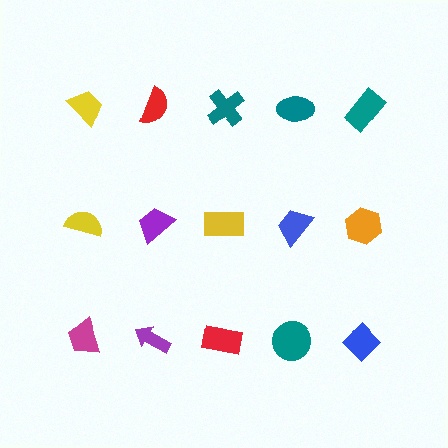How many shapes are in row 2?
5 shapes.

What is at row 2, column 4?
A blue trapezoid.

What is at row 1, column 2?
A red semicircle.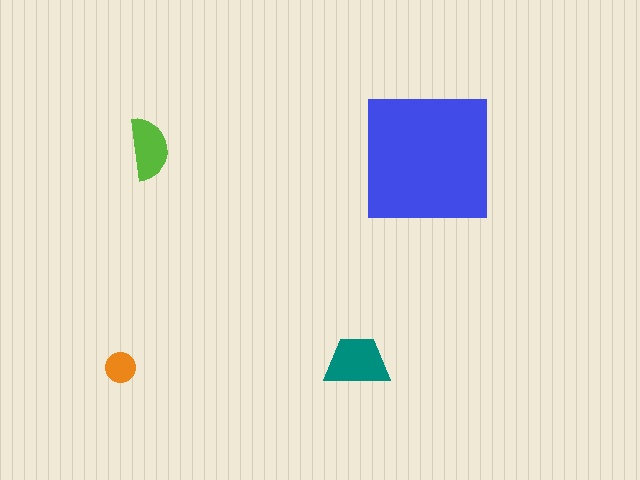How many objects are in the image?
There are 4 objects in the image.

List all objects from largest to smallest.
The blue square, the teal trapezoid, the lime semicircle, the orange circle.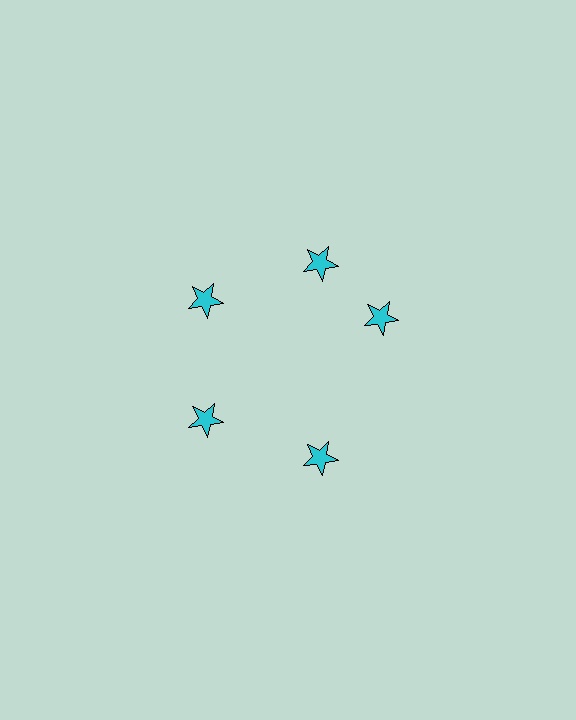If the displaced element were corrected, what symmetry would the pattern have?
It would have 5-fold rotational symmetry — the pattern would map onto itself every 72 degrees.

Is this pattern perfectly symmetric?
No. The 5 cyan stars are arranged in a ring, but one element near the 3 o'clock position is rotated out of alignment along the ring, breaking the 5-fold rotational symmetry.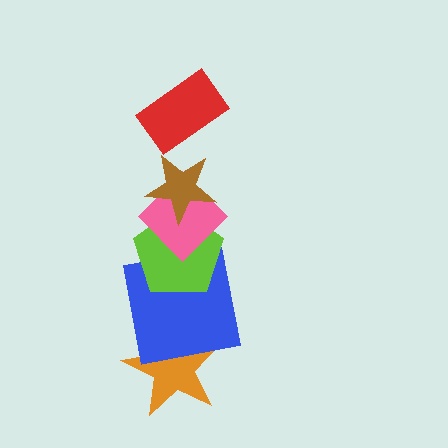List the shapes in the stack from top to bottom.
From top to bottom: the red rectangle, the brown star, the pink diamond, the lime pentagon, the blue square, the orange star.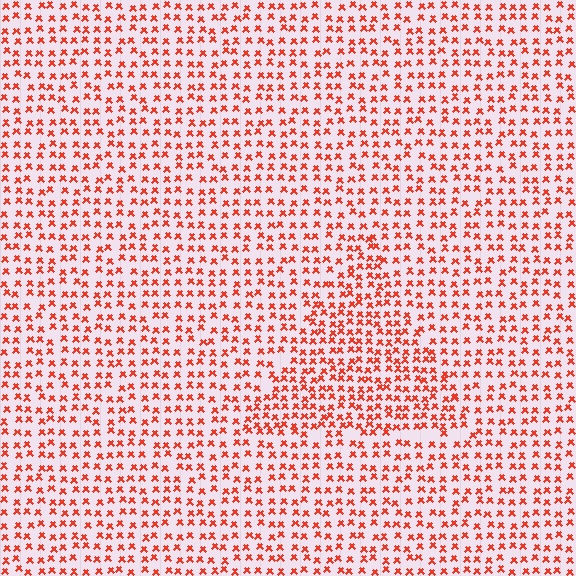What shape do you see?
I see a triangle.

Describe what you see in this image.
The image contains small red elements arranged at two different densities. A triangle-shaped region is visible where the elements are more densely packed than the surrounding area.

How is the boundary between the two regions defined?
The boundary is defined by a change in element density (approximately 1.5x ratio). All elements are the same color, size, and shape.